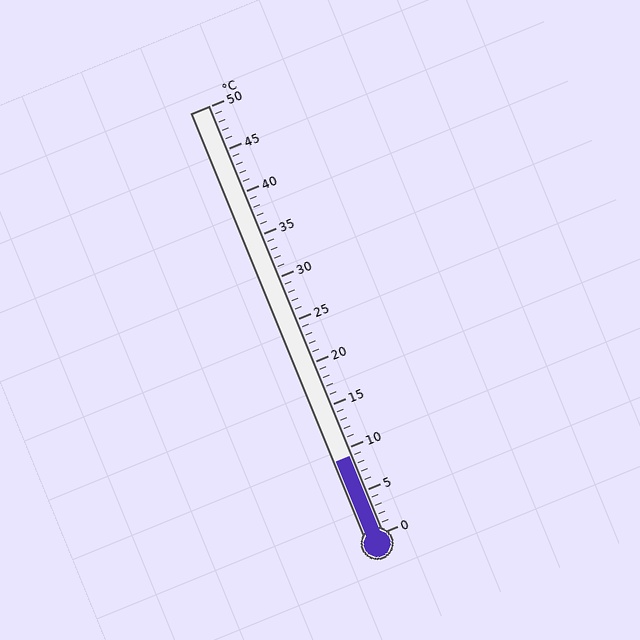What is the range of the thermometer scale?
The thermometer scale ranges from 0°C to 50°C.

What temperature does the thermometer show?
The thermometer shows approximately 9°C.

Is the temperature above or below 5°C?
The temperature is above 5°C.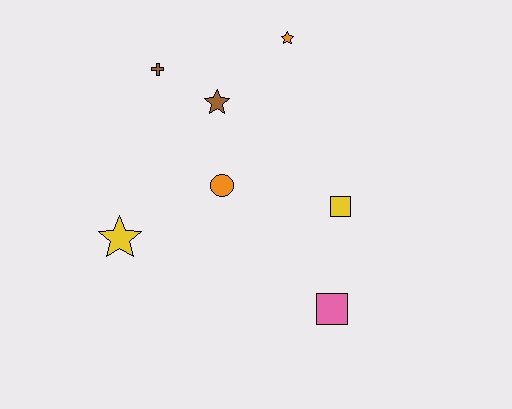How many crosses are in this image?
There is 1 cross.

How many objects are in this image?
There are 7 objects.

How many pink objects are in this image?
There is 1 pink object.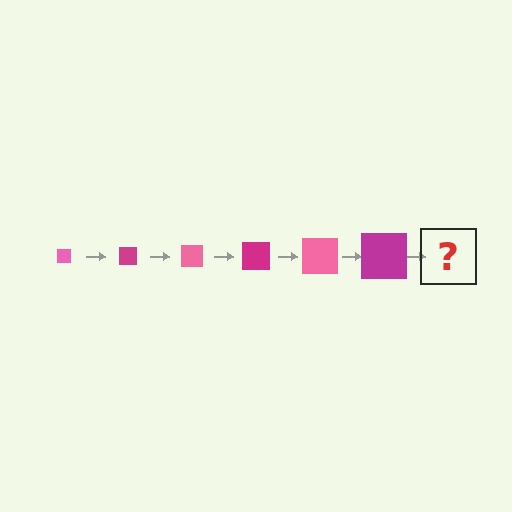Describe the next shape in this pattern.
It should be a pink square, larger than the previous one.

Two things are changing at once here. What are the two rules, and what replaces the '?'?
The two rules are that the square grows larger each step and the color cycles through pink and magenta. The '?' should be a pink square, larger than the previous one.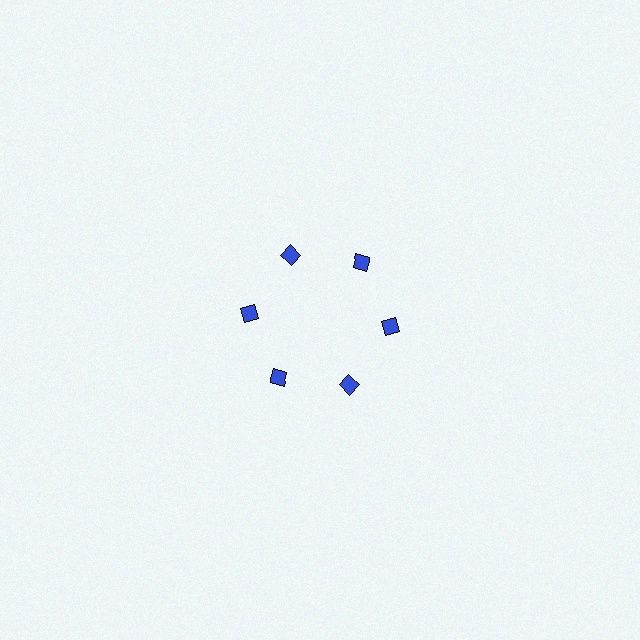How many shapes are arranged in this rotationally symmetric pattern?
There are 6 shapes, arranged in 6 groups of 1.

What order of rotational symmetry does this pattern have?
This pattern has 6-fold rotational symmetry.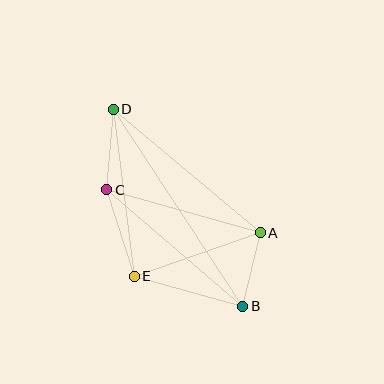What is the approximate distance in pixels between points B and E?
The distance between B and E is approximately 113 pixels.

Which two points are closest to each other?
Points A and B are closest to each other.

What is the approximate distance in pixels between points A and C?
The distance between A and C is approximately 159 pixels.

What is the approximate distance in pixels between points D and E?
The distance between D and E is approximately 168 pixels.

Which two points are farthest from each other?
Points B and D are farthest from each other.